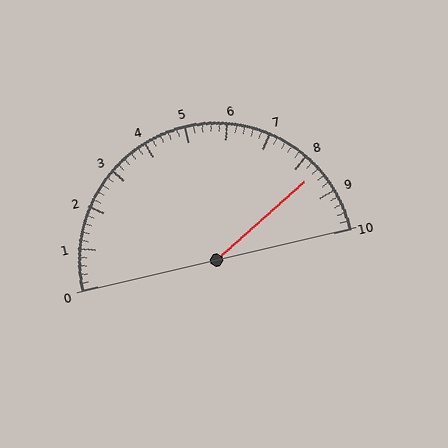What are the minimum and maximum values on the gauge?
The gauge ranges from 0 to 10.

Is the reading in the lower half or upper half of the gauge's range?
The reading is in the upper half of the range (0 to 10).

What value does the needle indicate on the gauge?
The needle indicates approximately 8.4.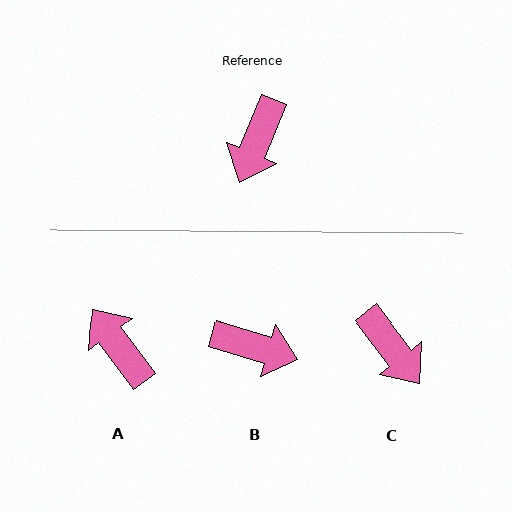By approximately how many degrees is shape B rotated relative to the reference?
Approximately 96 degrees counter-clockwise.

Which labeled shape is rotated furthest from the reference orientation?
A, about 121 degrees away.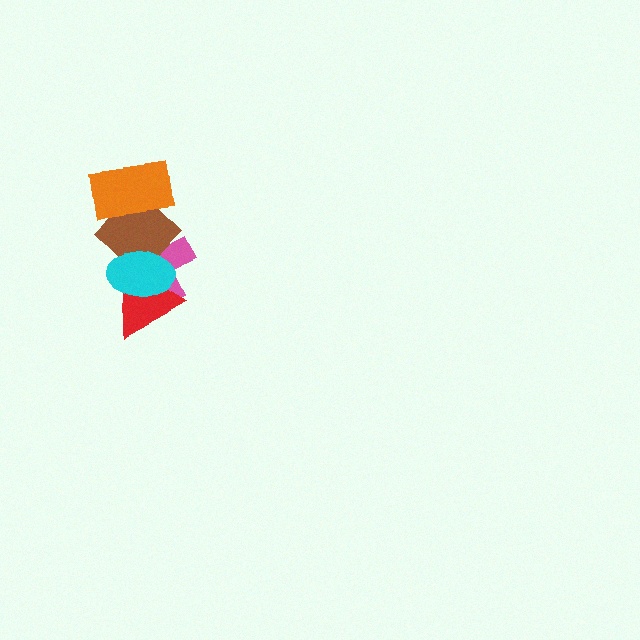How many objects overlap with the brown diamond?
4 objects overlap with the brown diamond.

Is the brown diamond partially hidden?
Yes, it is partially covered by another shape.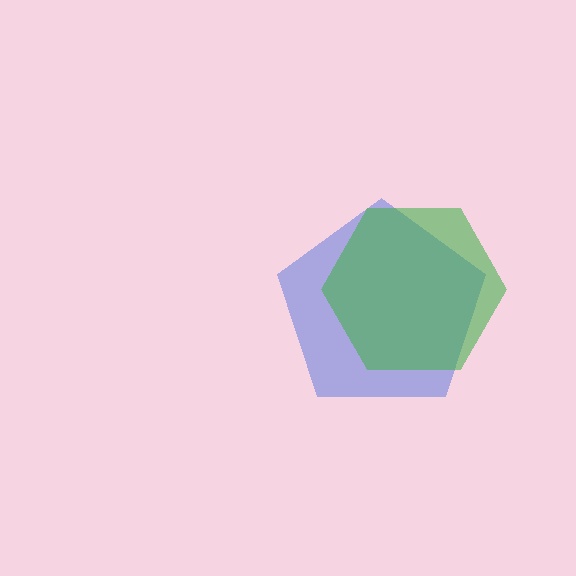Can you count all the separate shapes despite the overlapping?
Yes, there are 2 separate shapes.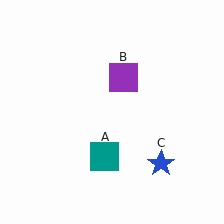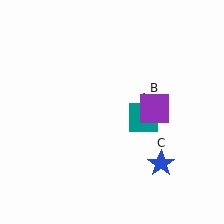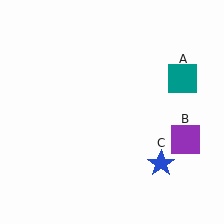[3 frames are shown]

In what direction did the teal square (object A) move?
The teal square (object A) moved up and to the right.